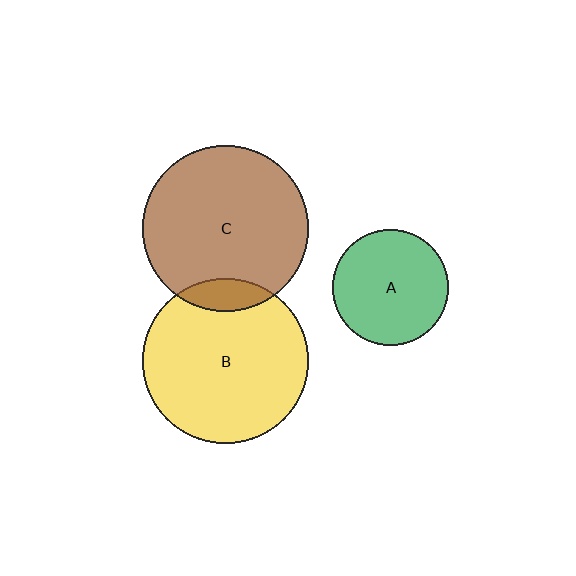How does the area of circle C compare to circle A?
Approximately 2.0 times.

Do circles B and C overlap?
Yes.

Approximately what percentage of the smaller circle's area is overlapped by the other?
Approximately 10%.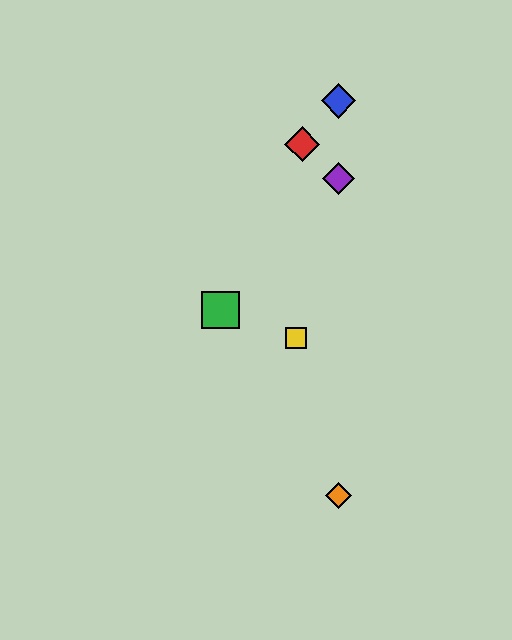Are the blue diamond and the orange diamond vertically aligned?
Yes, both are at x≈338.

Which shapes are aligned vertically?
The blue diamond, the purple diamond, the orange diamond are aligned vertically.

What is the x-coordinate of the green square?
The green square is at x≈221.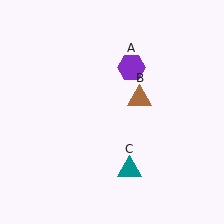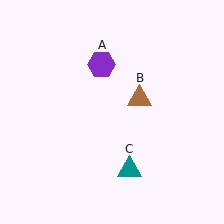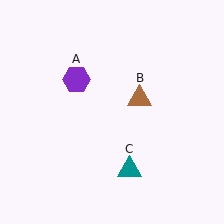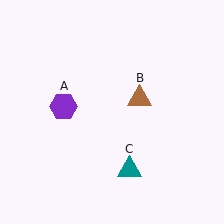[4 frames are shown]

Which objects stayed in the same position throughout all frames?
Brown triangle (object B) and teal triangle (object C) remained stationary.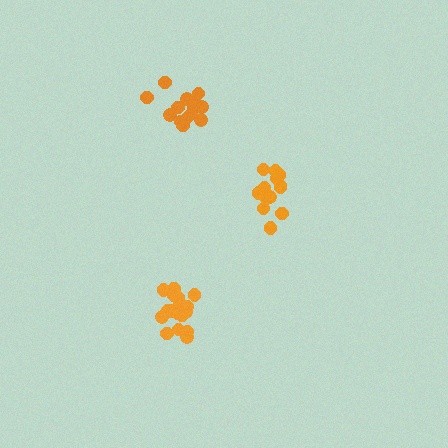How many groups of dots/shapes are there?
There are 3 groups.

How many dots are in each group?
Group 1: 13 dots, Group 2: 17 dots, Group 3: 14 dots (44 total).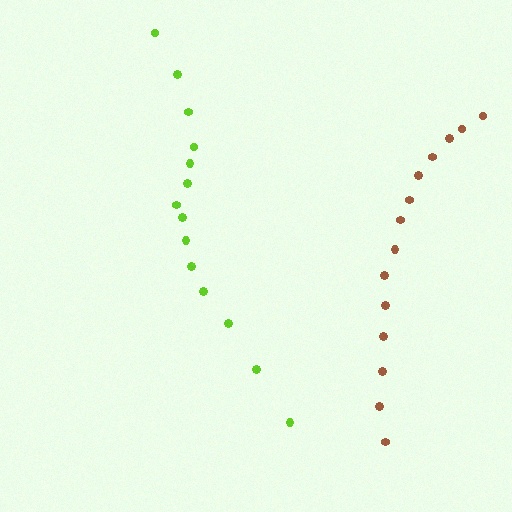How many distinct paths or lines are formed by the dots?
There are 2 distinct paths.